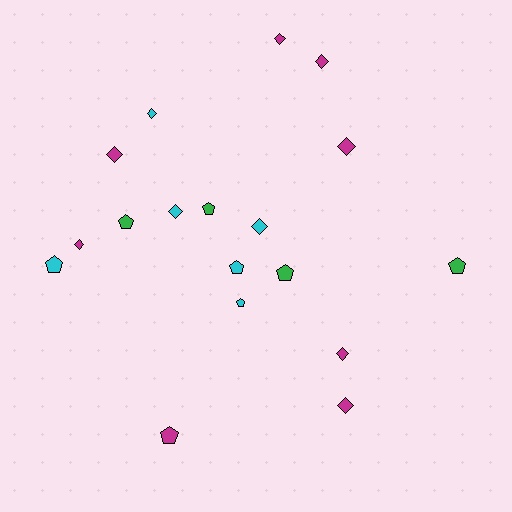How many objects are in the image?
There are 18 objects.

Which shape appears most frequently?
Diamond, with 10 objects.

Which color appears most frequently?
Magenta, with 8 objects.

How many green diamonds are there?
There are no green diamonds.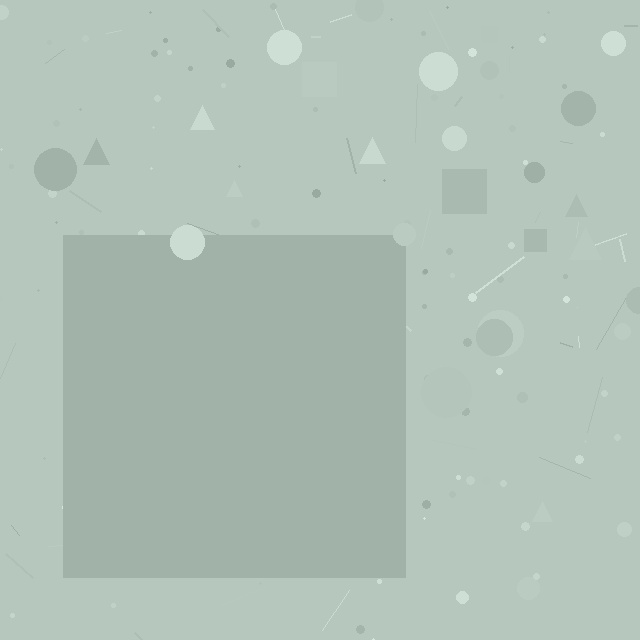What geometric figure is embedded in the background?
A square is embedded in the background.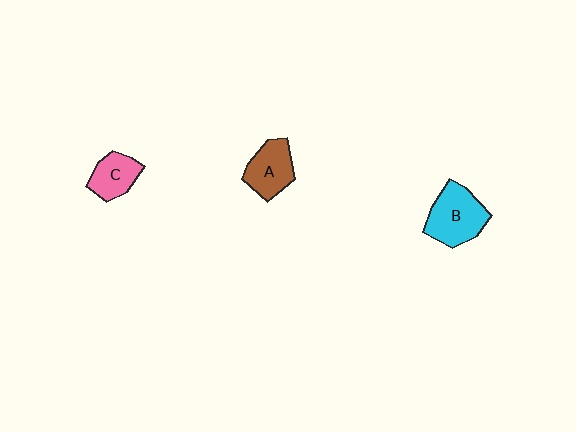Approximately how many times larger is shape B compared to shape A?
Approximately 1.3 times.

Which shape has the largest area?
Shape B (cyan).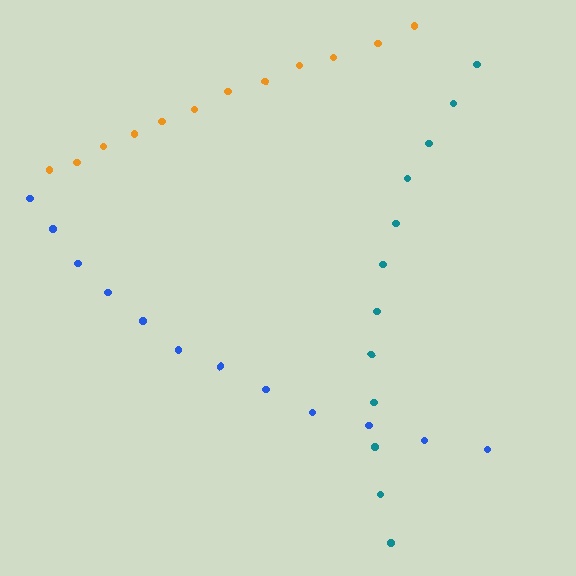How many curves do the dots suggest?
There are 3 distinct paths.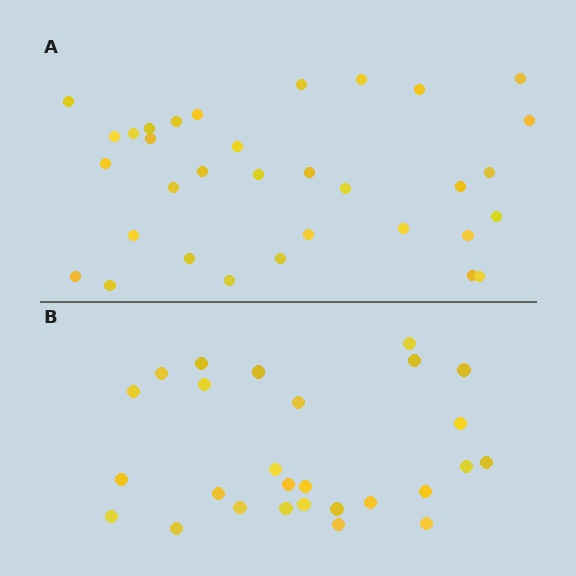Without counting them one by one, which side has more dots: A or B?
Region A (the top region) has more dots.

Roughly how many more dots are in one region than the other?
Region A has about 6 more dots than region B.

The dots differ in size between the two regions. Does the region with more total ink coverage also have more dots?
No. Region B has more total ink coverage because its dots are larger, but region A actually contains more individual dots. Total area can be misleading — the number of items is what matters here.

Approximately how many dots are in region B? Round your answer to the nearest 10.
About 30 dots. (The exact count is 27, which rounds to 30.)